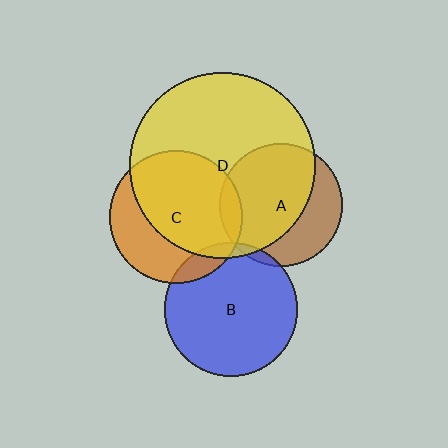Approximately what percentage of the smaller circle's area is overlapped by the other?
Approximately 65%.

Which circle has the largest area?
Circle D (yellow).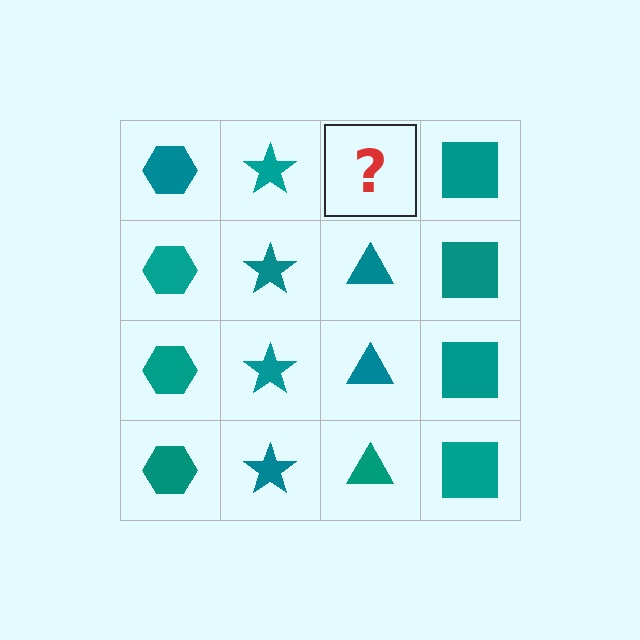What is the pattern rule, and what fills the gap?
The rule is that each column has a consistent shape. The gap should be filled with a teal triangle.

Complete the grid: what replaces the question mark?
The question mark should be replaced with a teal triangle.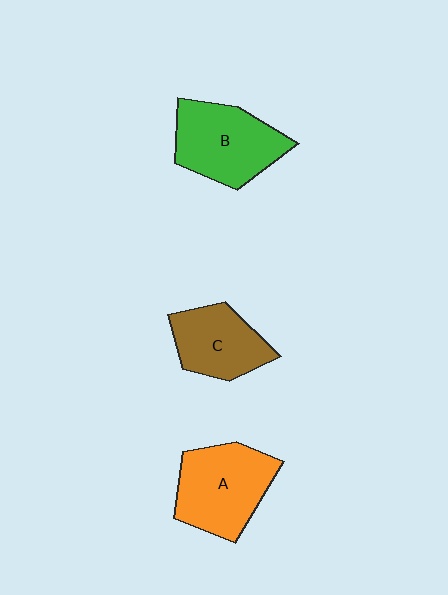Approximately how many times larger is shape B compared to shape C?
Approximately 1.3 times.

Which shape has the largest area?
Shape A (orange).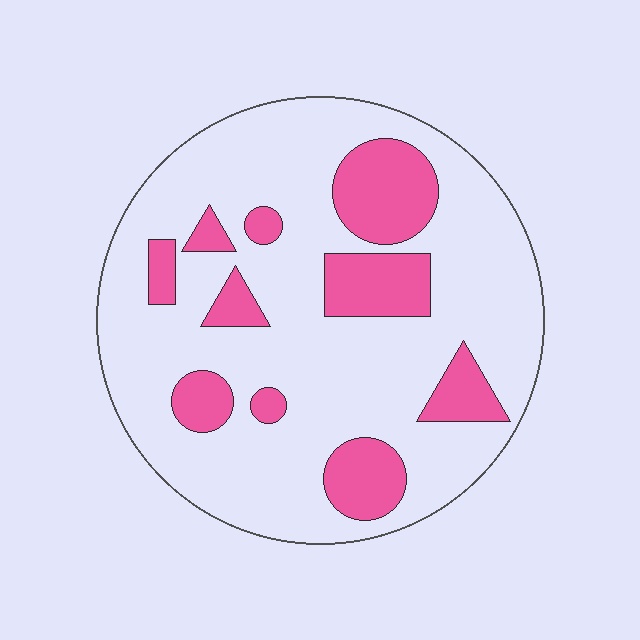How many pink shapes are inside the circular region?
10.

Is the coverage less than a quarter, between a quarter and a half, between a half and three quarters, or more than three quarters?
Less than a quarter.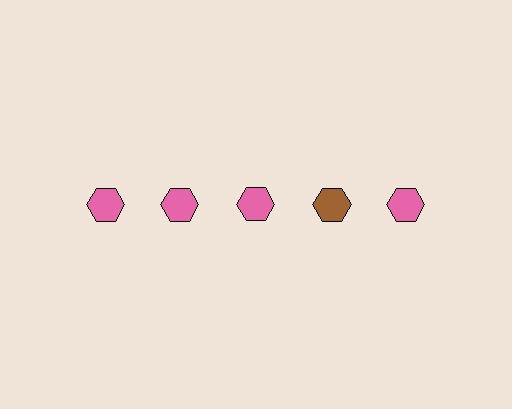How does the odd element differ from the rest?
It has a different color: brown instead of pink.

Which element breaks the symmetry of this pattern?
The brown hexagon in the top row, second from right column breaks the symmetry. All other shapes are pink hexagons.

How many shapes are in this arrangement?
There are 5 shapes arranged in a grid pattern.